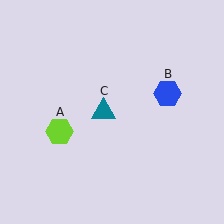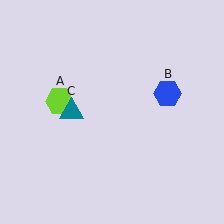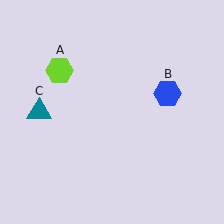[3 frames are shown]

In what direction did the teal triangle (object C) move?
The teal triangle (object C) moved left.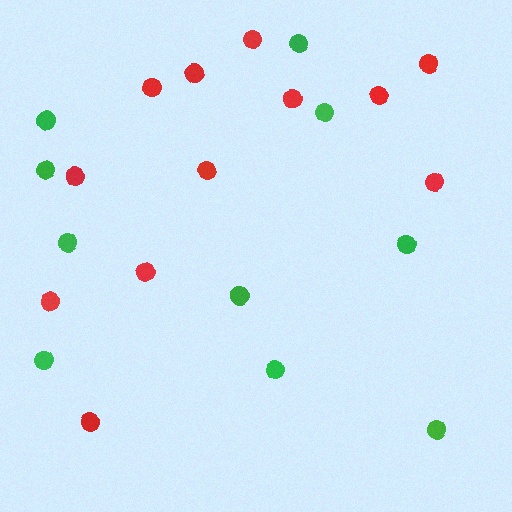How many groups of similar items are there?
There are 2 groups: one group of red circles (12) and one group of green circles (10).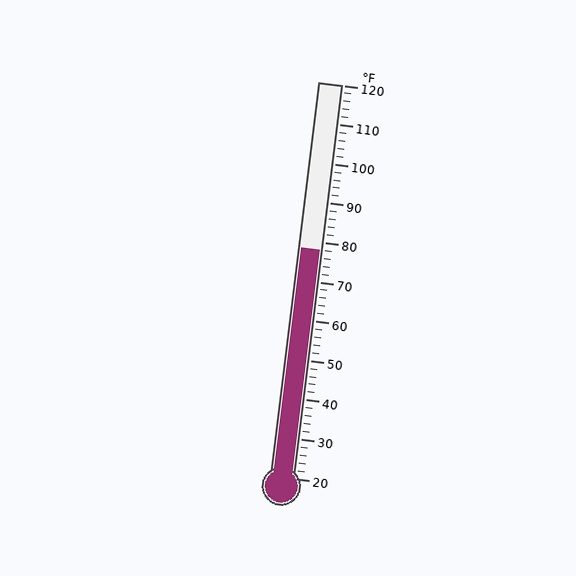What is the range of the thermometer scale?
The thermometer scale ranges from 20°F to 120°F.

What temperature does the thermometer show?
The thermometer shows approximately 78°F.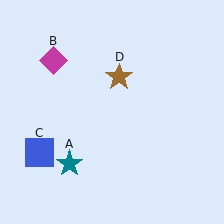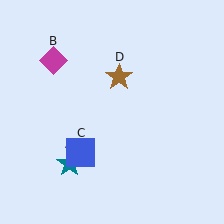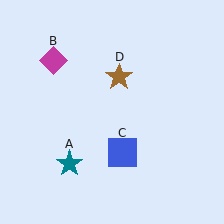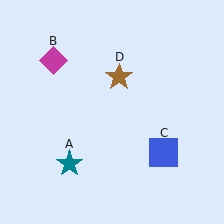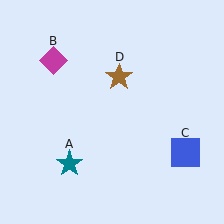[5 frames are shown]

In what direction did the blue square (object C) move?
The blue square (object C) moved right.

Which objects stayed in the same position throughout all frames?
Teal star (object A) and magenta diamond (object B) and brown star (object D) remained stationary.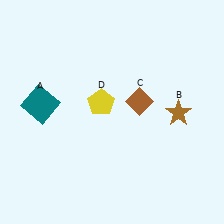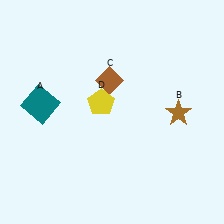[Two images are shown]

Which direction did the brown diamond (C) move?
The brown diamond (C) moved left.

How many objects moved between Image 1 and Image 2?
1 object moved between the two images.